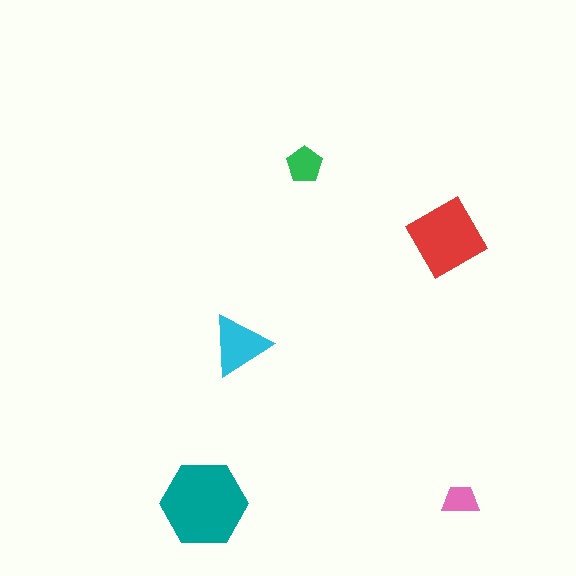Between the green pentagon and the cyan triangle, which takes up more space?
The cyan triangle.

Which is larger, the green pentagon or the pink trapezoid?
The green pentagon.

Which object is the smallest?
The pink trapezoid.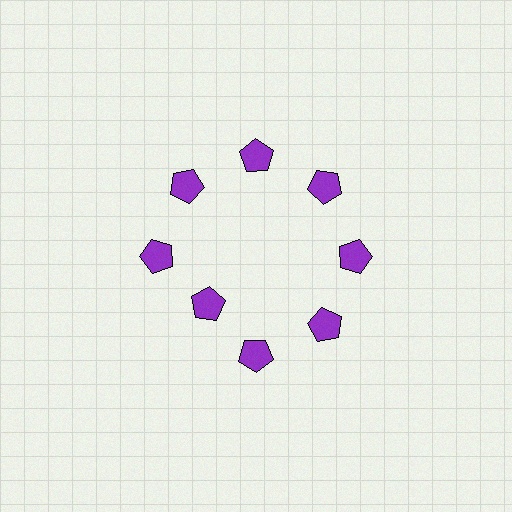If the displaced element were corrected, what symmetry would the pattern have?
It would have 8-fold rotational symmetry — the pattern would map onto itself every 45 degrees.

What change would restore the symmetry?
The symmetry would be restored by moving it outward, back onto the ring so that all 8 pentagons sit at equal angles and equal distance from the center.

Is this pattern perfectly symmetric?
No. The 8 purple pentagons are arranged in a ring, but one element near the 8 o'clock position is pulled inward toward the center, breaking the 8-fold rotational symmetry.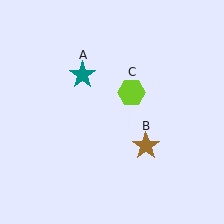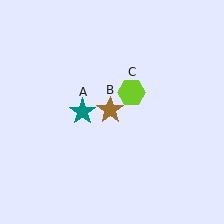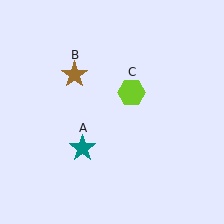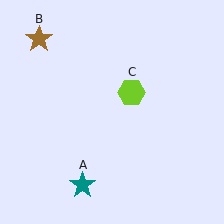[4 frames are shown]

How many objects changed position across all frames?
2 objects changed position: teal star (object A), brown star (object B).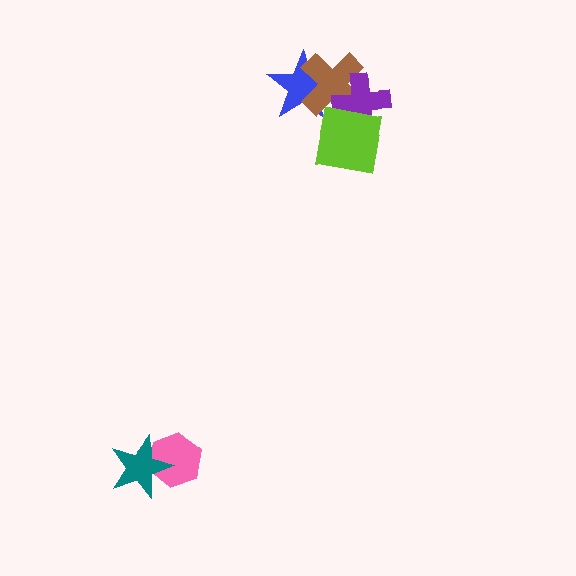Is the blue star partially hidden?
Yes, it is partially covered by another shape.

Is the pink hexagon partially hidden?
Yes, it is partially covered by another shape.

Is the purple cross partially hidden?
Yes, it is partially covered by another shape.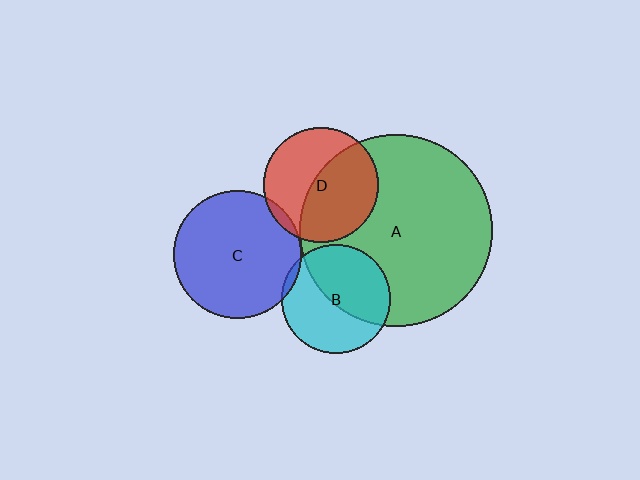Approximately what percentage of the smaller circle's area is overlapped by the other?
Approximately 5%.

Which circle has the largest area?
Circle A (green).